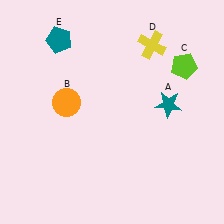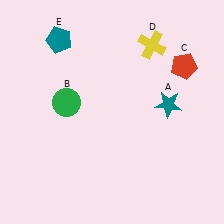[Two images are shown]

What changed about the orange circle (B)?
In Image 1, B is orange. In Image 2, it changed to green.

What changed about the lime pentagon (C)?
In Image 1, C is lime. In Image 2, it changed to red.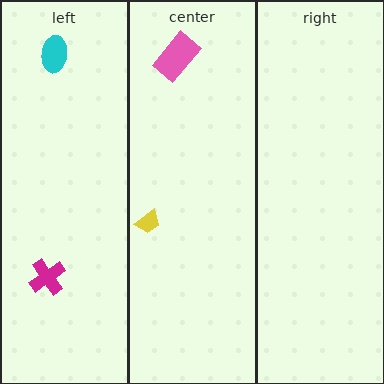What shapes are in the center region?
The yellow trapezoid, the pink rectangle.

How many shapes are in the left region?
2.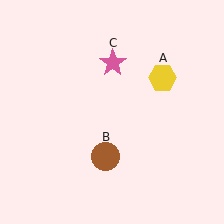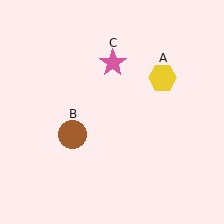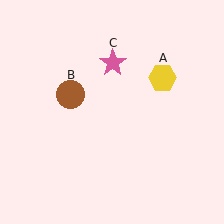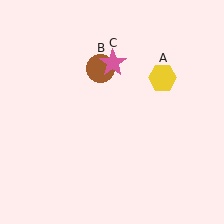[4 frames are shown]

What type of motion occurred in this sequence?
The brown circle (object B) rotated clockwise around the center of the scene.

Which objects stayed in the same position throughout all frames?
Yellow hexagon (object A) and pink star (object C) remained stationary.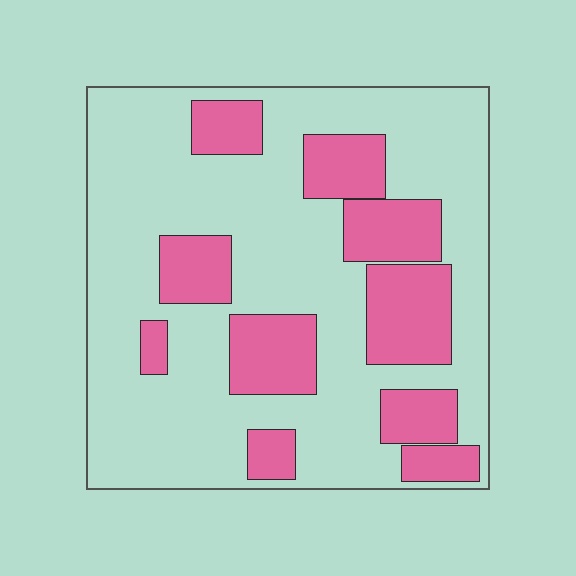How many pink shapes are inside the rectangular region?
10.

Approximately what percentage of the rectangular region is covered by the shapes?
Approximately 30%.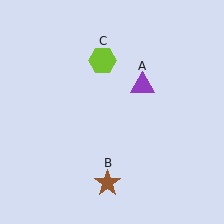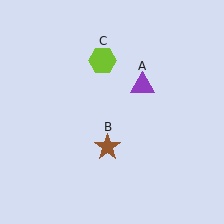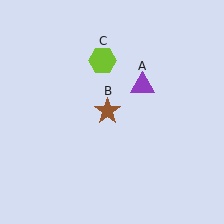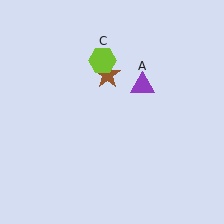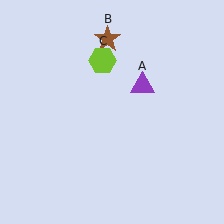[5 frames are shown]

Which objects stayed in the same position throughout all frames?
Purple triangle (object A) and lime hexagon (object C) remained stationary.